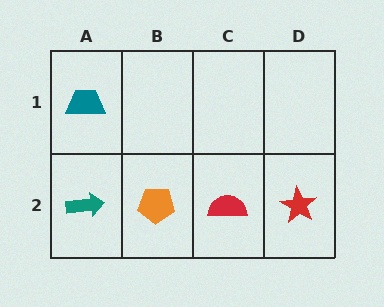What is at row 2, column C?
A red semicircle.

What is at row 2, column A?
A teal arrow.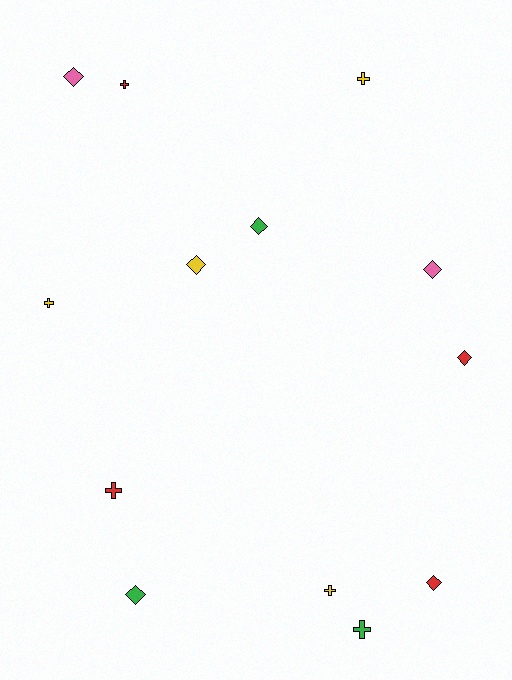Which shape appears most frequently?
Diamond, with 7 objects.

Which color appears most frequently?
Yellow, with 4 objects.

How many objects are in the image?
There are 13 objects.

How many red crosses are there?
There are 2 red crosses.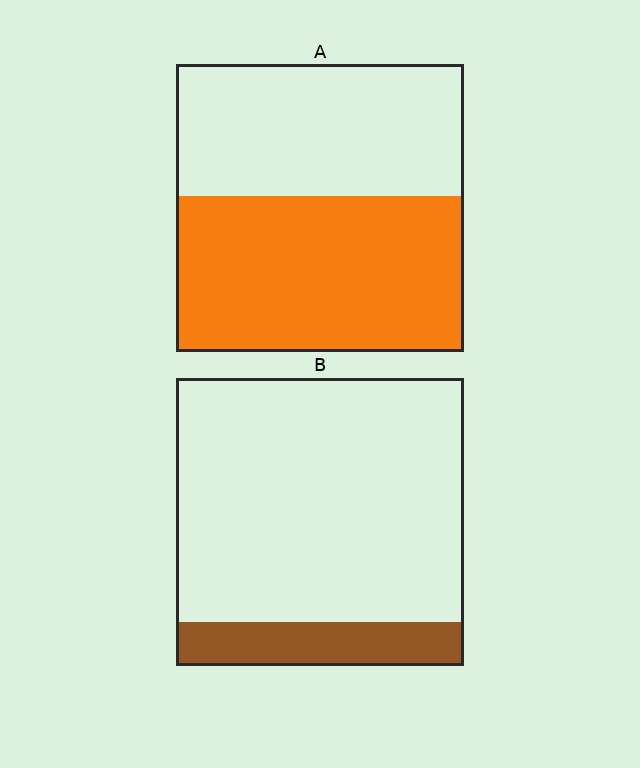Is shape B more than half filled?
No.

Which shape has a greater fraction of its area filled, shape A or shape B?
Shape A.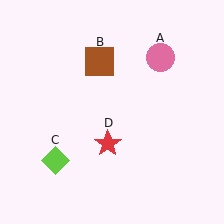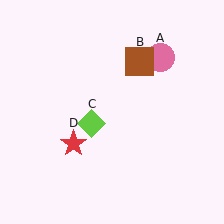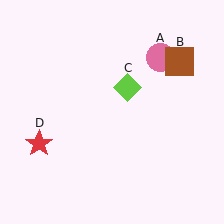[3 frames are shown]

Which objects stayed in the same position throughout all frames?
Pink circle (object A) remained stationary.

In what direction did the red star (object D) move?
The red star (object D) moved left.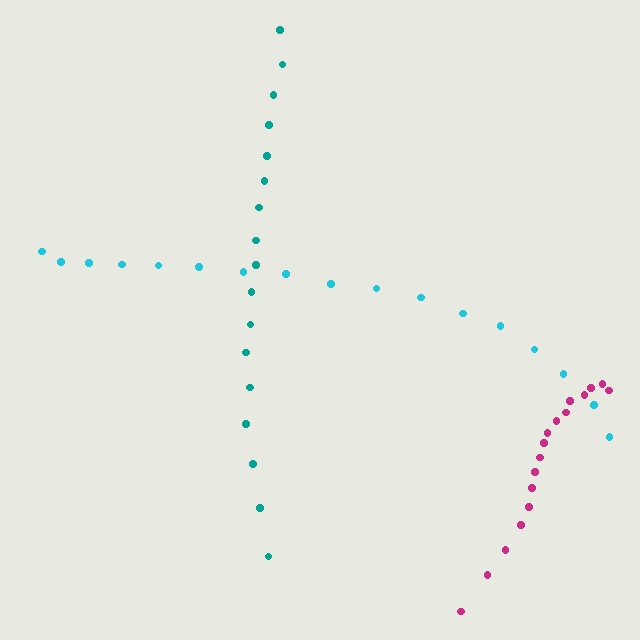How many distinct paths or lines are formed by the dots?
There are 3 distinct paths.